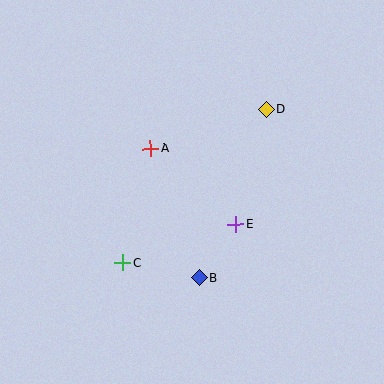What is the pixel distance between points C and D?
The distance between C and D is 210 pixels.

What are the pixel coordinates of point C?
Point C is at (122, 263).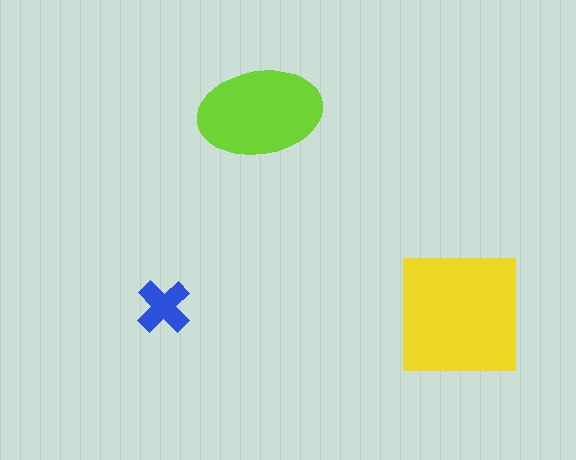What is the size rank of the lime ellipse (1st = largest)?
2nd.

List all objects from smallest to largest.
The blue cross, the lime ellipse, the yellow square.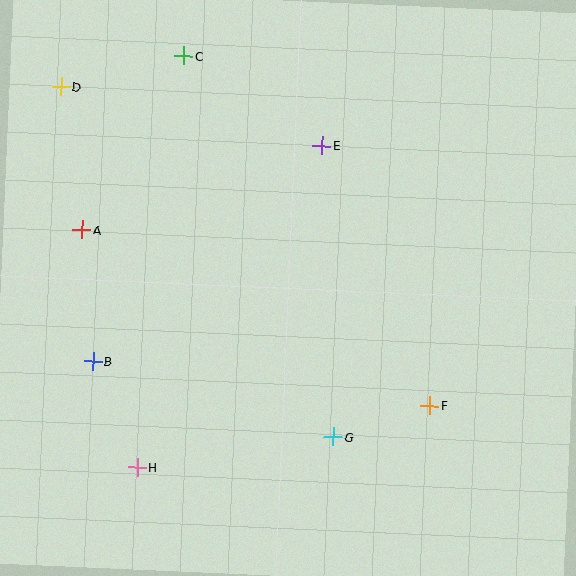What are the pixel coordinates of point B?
Point B is at (93, 361).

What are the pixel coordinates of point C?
Point C is at (184, 56).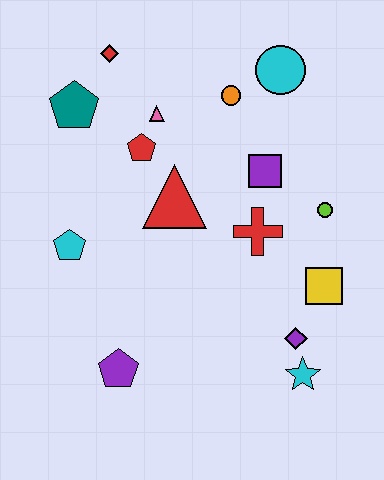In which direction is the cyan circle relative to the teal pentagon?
The cyan circle is to the right of the teal pentagon.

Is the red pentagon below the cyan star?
No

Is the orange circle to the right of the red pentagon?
Yes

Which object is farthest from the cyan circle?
The purple pentagon is farthest from the cyan circle.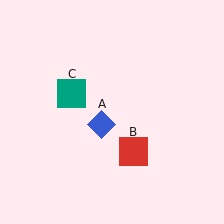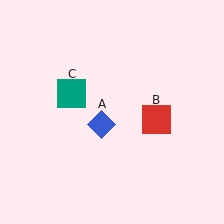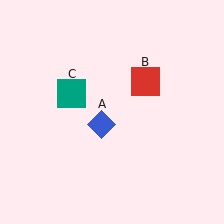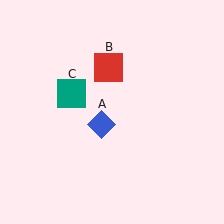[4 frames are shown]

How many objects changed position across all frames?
1 object changed position: red square (object B).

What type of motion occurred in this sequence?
The red square (object B) rotated counterclockwise around the center of the scene.